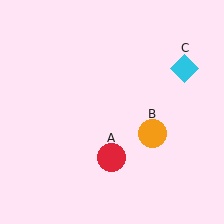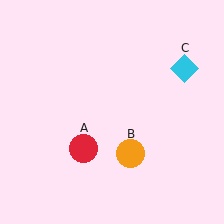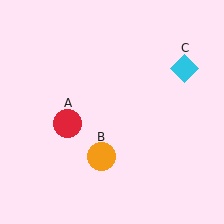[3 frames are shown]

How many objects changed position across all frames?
2 objects changed position: red circle (object A), orange circle (object B).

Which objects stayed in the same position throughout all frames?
Cyan diamond (object C) remained stationary.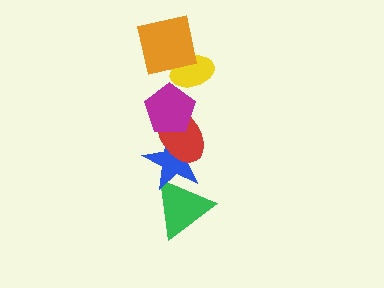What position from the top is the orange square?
The orange square is 1st from the top.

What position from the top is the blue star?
The blue star is 5th from the top.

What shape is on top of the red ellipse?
The magenta pentagon is on top of the red ellipse.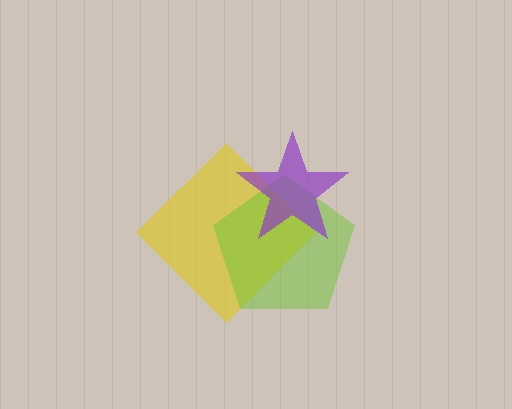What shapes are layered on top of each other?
The layered shapes are: a yellow diamond, a lime pentagon, a purple star.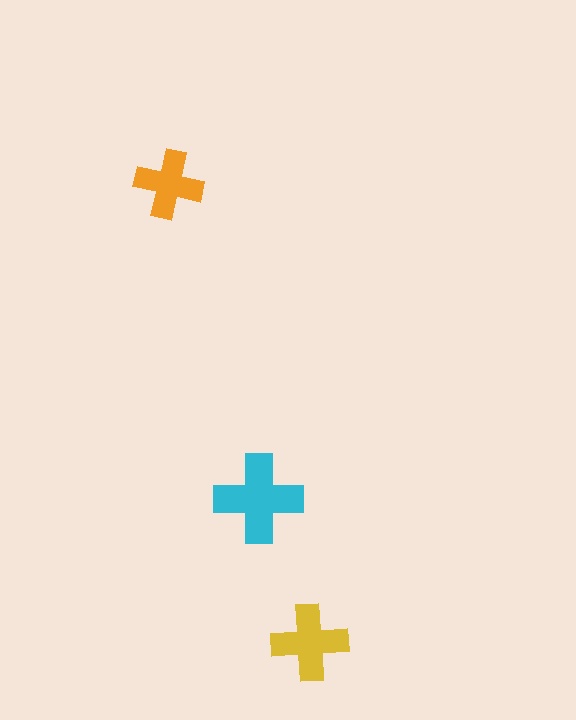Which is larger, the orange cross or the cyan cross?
The cyan one.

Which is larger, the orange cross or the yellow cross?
The yellow one.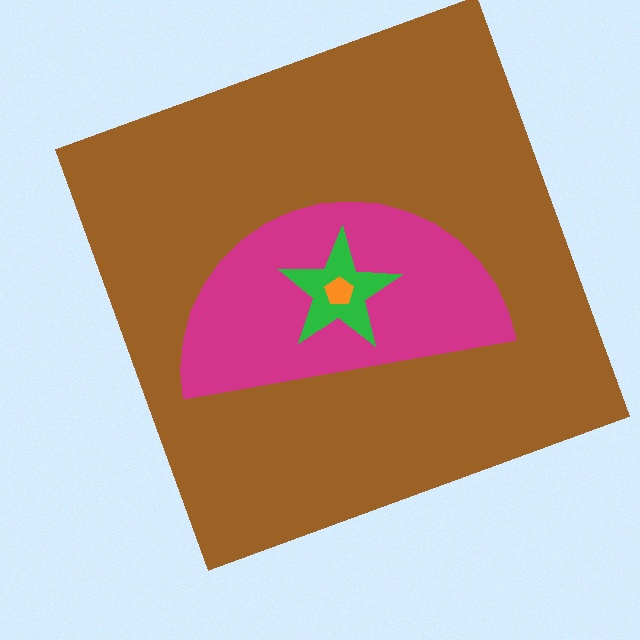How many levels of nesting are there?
4.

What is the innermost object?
The orange pentagon.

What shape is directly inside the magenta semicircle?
The green star.